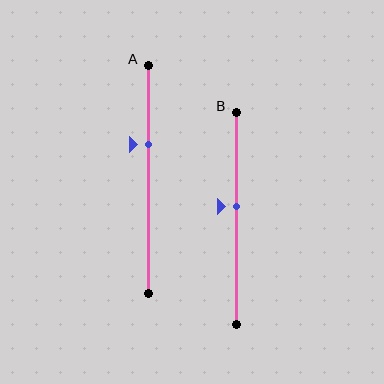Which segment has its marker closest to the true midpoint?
Segment B has its marker closest to the true midpoint.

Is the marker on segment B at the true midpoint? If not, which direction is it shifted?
No, the marker on segment B is shifted upward by about 6% of the segment length.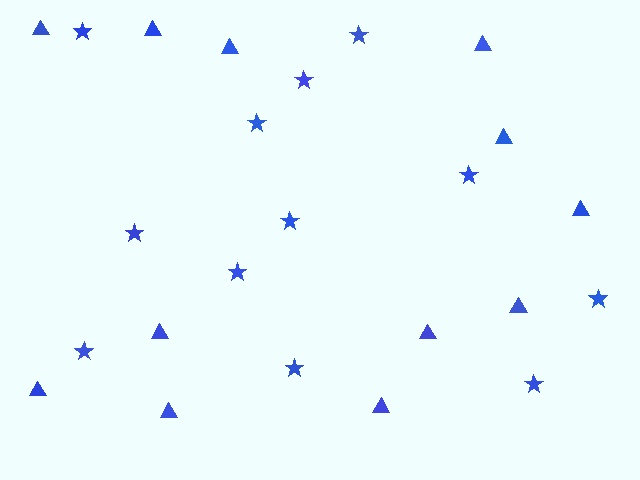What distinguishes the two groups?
There are 2 groups: one group of stars (12) and one group of triangles (12).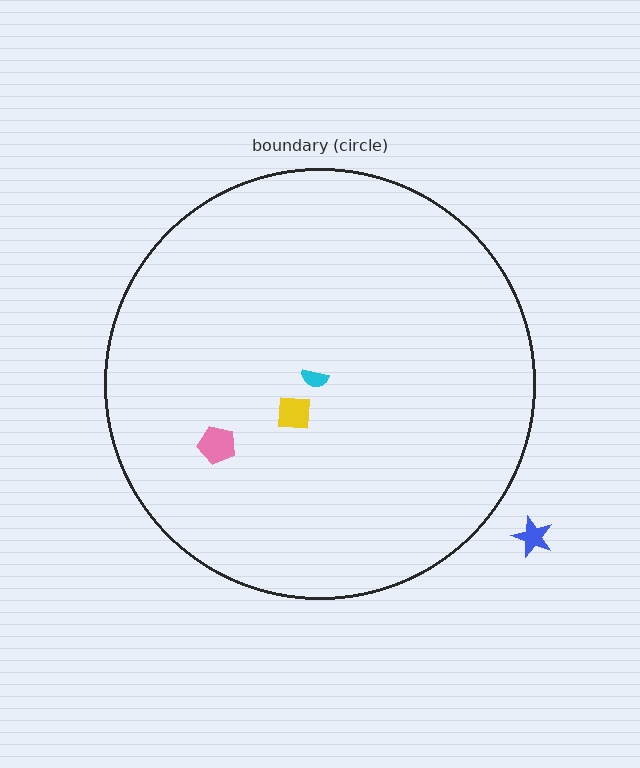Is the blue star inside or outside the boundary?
Outside.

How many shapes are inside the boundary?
3 inside, 1 outside.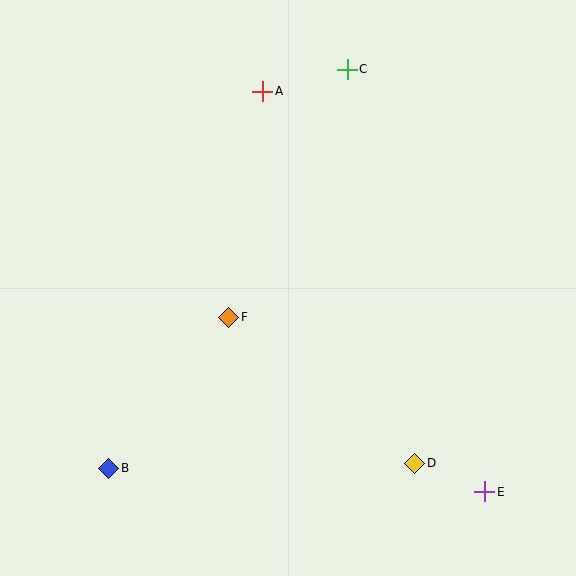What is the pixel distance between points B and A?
The distance between B and A is 407 pixels.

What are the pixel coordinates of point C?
Point C is at (347, 69).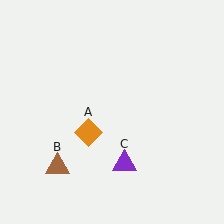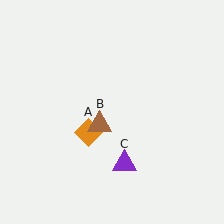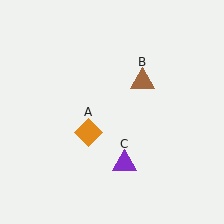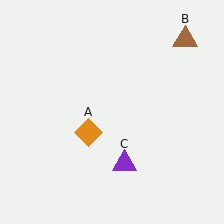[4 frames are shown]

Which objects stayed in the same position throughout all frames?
Orange diamond (object A) and purple triangle (object C) remained stationary.